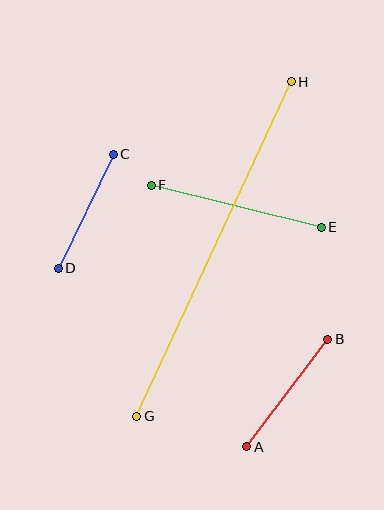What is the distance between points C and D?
The distance is approximately 126 pixels.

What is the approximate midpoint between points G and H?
The midpoint is at approximately (214, 249) pixels.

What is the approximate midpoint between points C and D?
The midpoint is at approximately (86, 211) pixels.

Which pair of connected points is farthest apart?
Points G and H are farthest apart.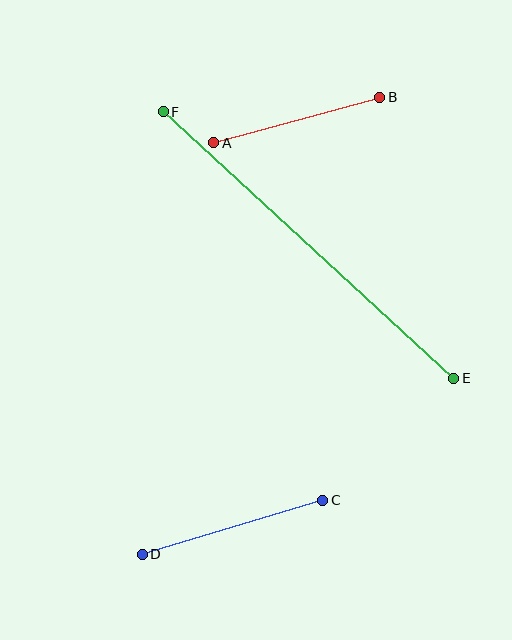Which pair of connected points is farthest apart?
Points E and F are farthest apart.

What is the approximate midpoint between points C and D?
The midpoint is at approximately (232, 527) pixels.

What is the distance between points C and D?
The distance is approximately 188 pixels.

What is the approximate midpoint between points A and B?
The midpoint is at approximately (297, 120) pixels.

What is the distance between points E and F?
The distance is approximately 394 pixels.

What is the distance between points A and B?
The distance is approximately 172 pixels.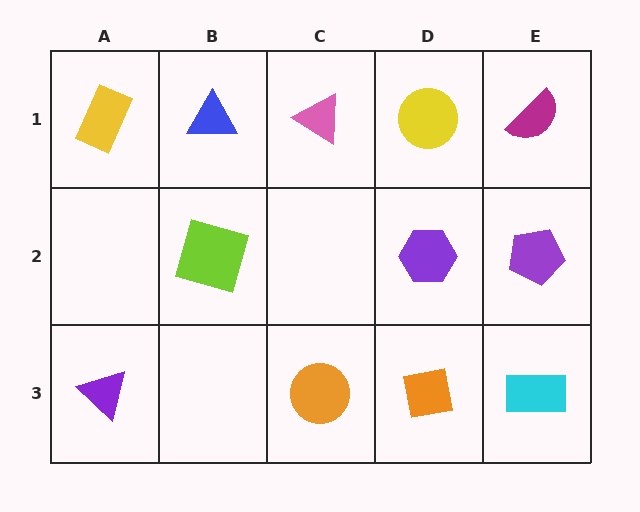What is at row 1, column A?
A yellow rectangle.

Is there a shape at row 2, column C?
No, that cell is empty.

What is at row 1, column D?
A yellow circle.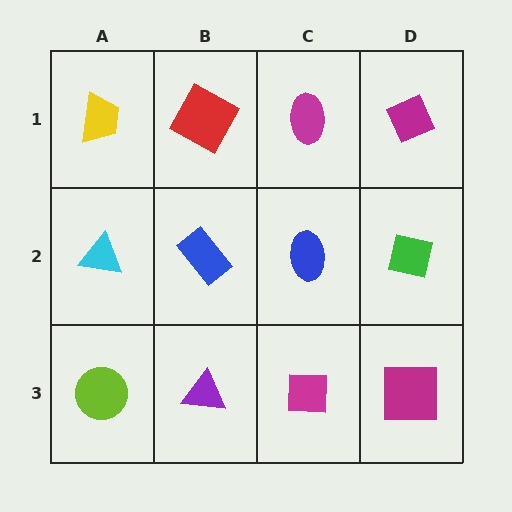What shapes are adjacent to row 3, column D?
A green square (row 2, column D), a magenta square (row 3, column C).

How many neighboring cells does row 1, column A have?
2.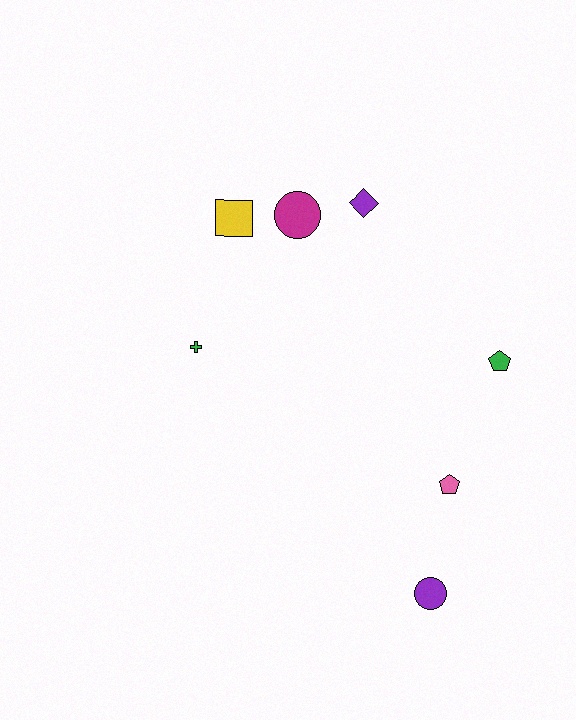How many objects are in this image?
There are 7 objects.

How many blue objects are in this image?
There are no blue objects.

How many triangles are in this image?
There are no triangles.